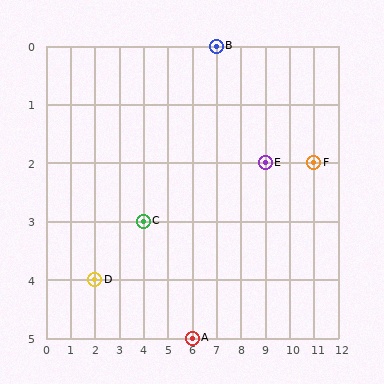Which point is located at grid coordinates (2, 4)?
Point D is at (2, 4).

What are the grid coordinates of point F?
Point F is at grid coordinates (11, 2).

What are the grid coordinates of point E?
Point E is at grid coordinates (9, 2).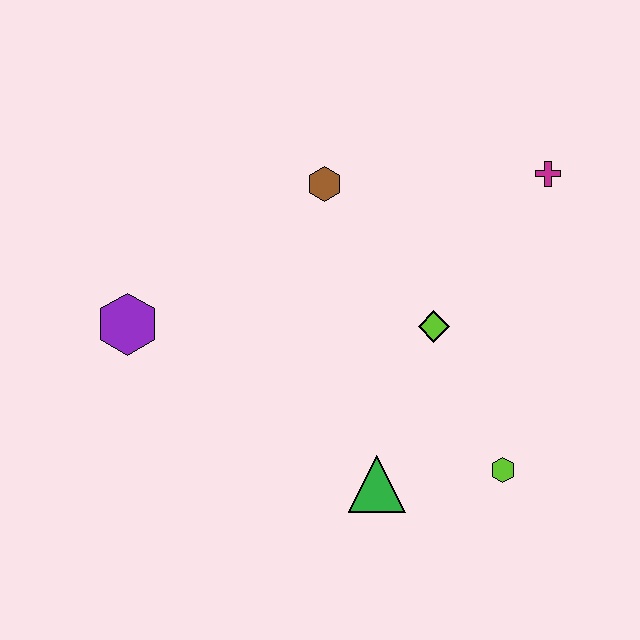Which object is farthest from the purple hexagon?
The magenta cross is farthest from the purple hexagon.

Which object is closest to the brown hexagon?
The lime diamond is closest to the brown hexagon.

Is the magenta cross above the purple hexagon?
Yes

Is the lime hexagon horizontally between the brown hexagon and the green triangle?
No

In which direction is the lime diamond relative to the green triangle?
The lime diamond is above the green triangle.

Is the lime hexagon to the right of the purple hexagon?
Yes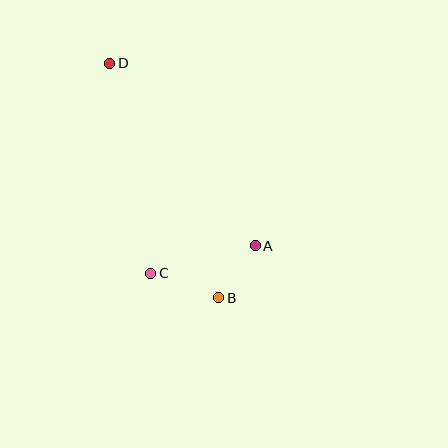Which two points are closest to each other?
Points A and B are closest to each other.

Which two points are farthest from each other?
Points B and D are farthest from each other.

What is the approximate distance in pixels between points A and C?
The distance between A and C is approximately 108 pixels.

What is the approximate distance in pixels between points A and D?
The distance between A and D is approximately 233 pixels.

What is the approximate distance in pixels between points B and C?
The distance between B and C is approximately 72 pixels.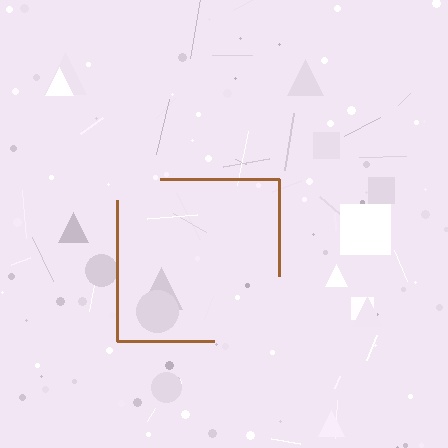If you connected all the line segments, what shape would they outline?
They would outline a square.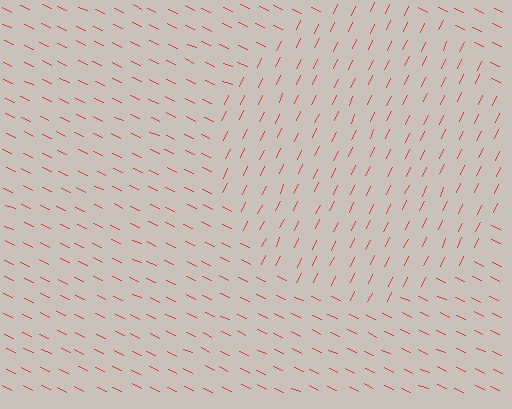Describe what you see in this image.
The image is filled with small red line segments. A circle region in the image has lines oriented differently from the surrounding lines, creating a visible texture boundary.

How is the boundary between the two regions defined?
The boundary is defined purely by a change in line orientation (approximately 90 degrees difference). All lines are the same color and thickness.